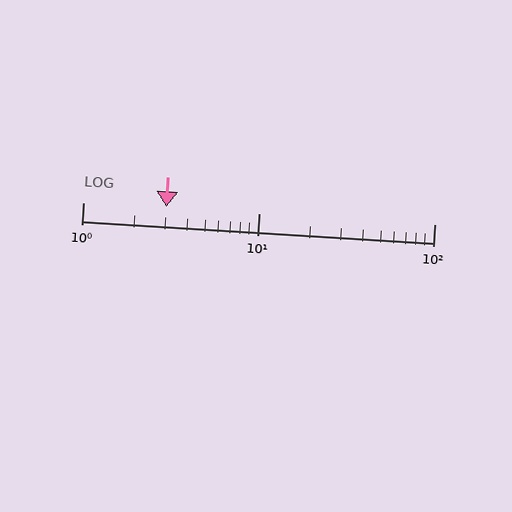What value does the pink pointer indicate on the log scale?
The pointer indicates approximately 3.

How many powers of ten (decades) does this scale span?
The scale spans 2 decades, from 1 to 100.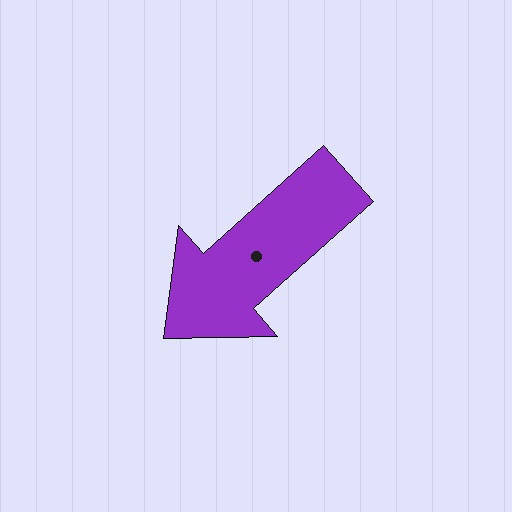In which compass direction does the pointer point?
Southwest.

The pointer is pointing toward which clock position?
Roughly 8 o'clock.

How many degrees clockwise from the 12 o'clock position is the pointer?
Approximately 228 degrees.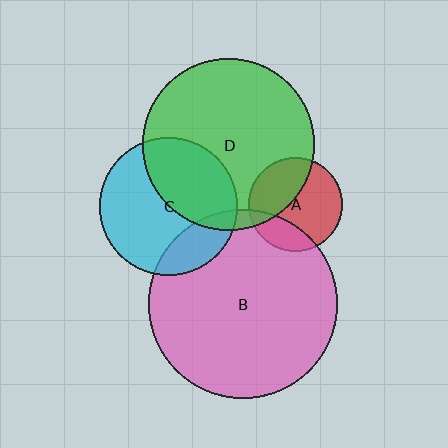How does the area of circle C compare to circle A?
Approximately 2.2 times.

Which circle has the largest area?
Circle B (pink).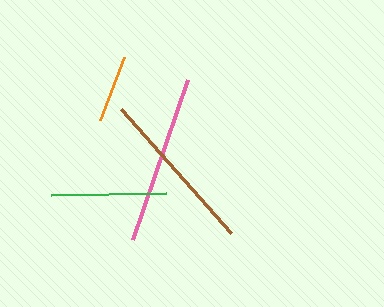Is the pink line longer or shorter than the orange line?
The pink line is longer than the orange line.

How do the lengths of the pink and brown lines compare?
The pink and brown lines are approximately the same length.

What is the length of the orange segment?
The orange segment is approximately 67 pixels long.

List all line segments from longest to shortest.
From longest to shortest: pink, brown, green, orange.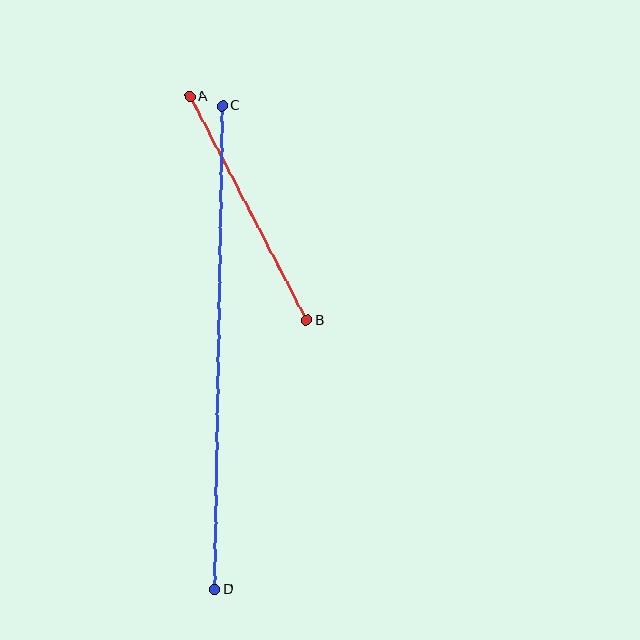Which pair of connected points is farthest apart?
Points C and D are farthest apart.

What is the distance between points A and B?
The distance is approximately 253 pixels.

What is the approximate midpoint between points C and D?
The midpoint is at approximately (219, 348) pixels.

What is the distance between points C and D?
The distance is approximately 484 pixels.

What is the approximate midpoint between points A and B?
The midpoint is at approximately (248, 208) pixels.